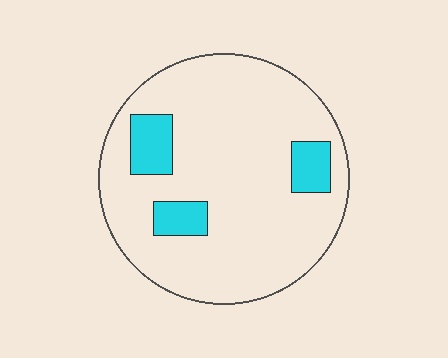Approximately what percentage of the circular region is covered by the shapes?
Approximately 15%.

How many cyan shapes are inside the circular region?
3.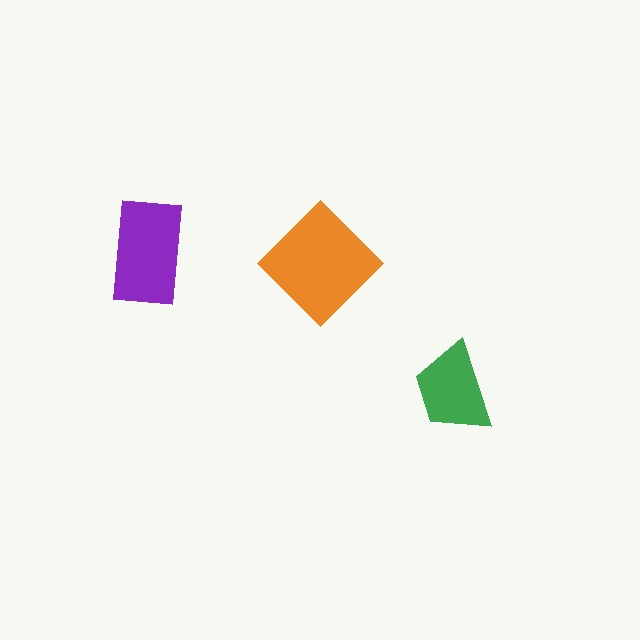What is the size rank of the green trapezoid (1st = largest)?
3rd.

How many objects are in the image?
There are 3 objects in the image.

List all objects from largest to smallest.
The orange diamond, the purple rectangle, the green trapezoid.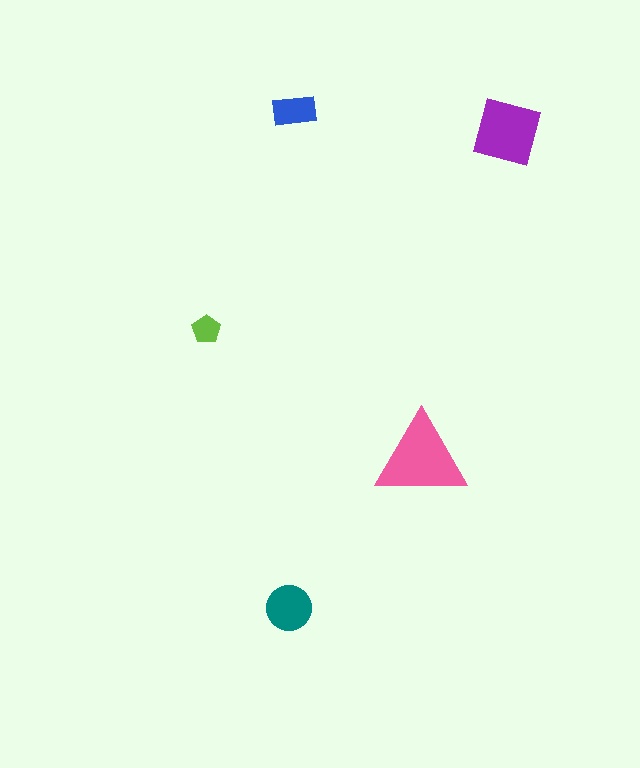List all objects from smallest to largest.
The lime pentagon, the blue rectangle, the teal circle, the purple square, the pink triangle.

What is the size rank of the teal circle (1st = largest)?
3rd.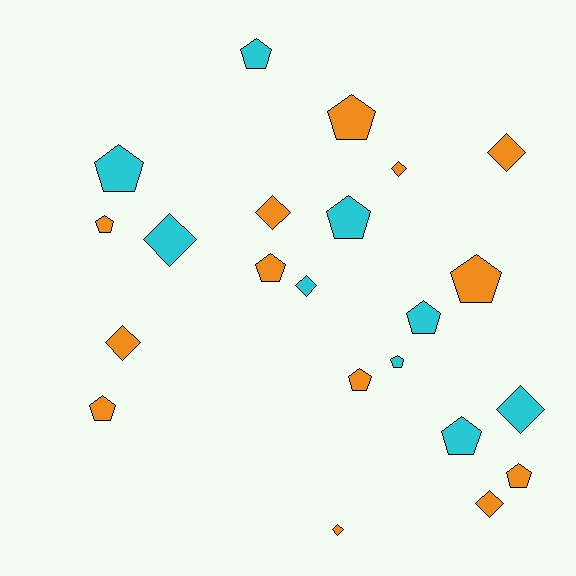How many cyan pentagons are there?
There are 6 cyan pentagons.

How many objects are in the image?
There are 22 objects.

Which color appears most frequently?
Orange, with 13 objects.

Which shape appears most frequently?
Pentagon, with 13 objects.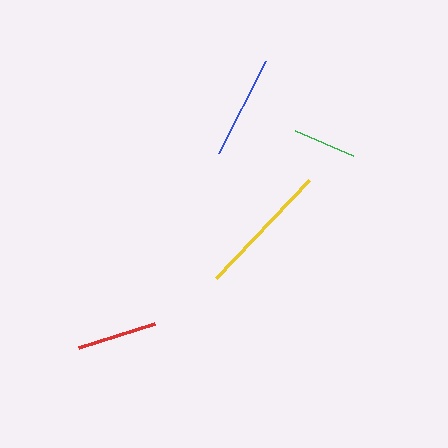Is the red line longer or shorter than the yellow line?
The yellow line is longer than the red line.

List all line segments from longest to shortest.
From longest to shortest: yellow, blue, red, green.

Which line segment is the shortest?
The green line is the shortest at approximately 63 pixels.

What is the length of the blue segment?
The blue segment is approximately 103 pixels long.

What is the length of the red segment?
The red segment is approximately 80 pixels long.